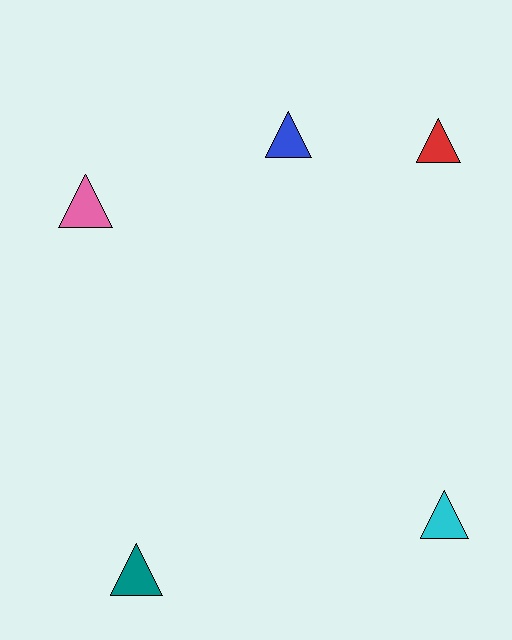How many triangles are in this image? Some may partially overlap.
There are 5 triangles.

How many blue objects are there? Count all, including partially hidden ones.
There is 1 blue object.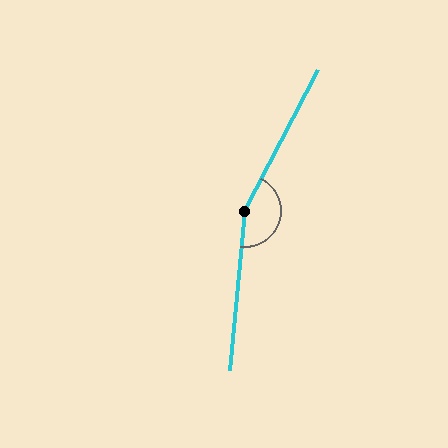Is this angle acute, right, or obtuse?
It is obtuse.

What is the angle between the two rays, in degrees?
Approximately 158 degrees.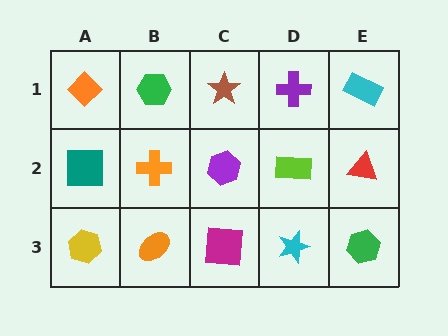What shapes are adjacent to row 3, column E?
A red triangle (row 2, column E), a cyan star (row 3, column D).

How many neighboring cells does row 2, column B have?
4.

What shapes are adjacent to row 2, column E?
A cyan rectangle (row 1, column E), a green hexagon (row 3, column E), a lime rectangle (row 2, column D).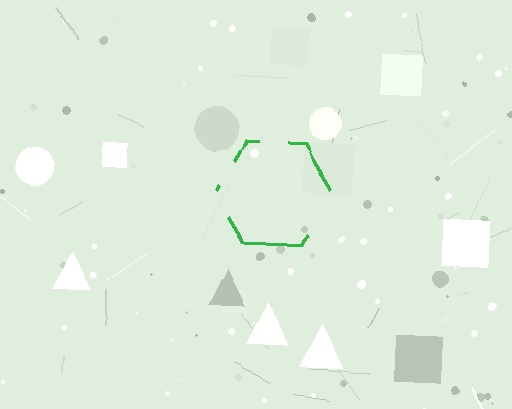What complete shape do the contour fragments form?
The contour fragments form a hexagon.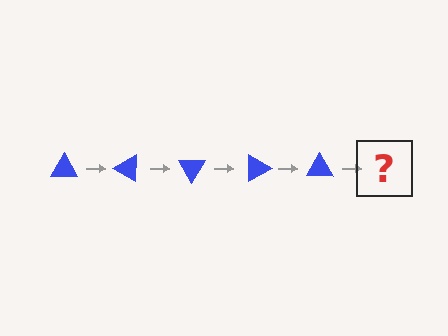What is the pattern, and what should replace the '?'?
The pattern is that the triangle rotates 30 degrees each step. The '?' should be a blue triangle rotated 150 degrees.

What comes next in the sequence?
The next element should be a blue triangle rotated 150 degrees.